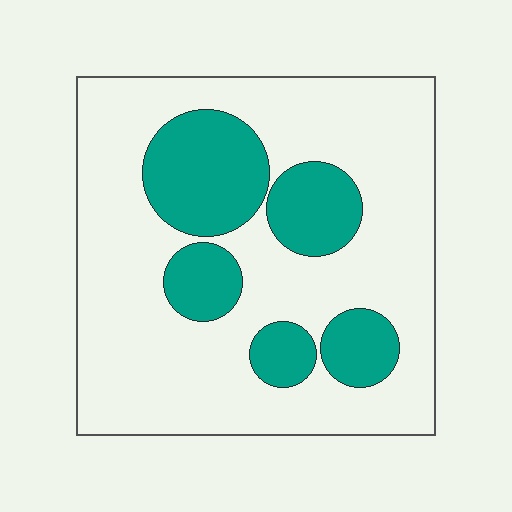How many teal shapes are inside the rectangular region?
5.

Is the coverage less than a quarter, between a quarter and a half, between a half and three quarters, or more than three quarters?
Between a quarter and a half.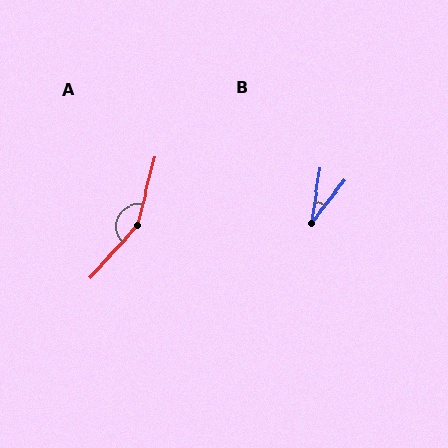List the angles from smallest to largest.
B (30°), A (152°).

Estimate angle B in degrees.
Approximately 30 degrees.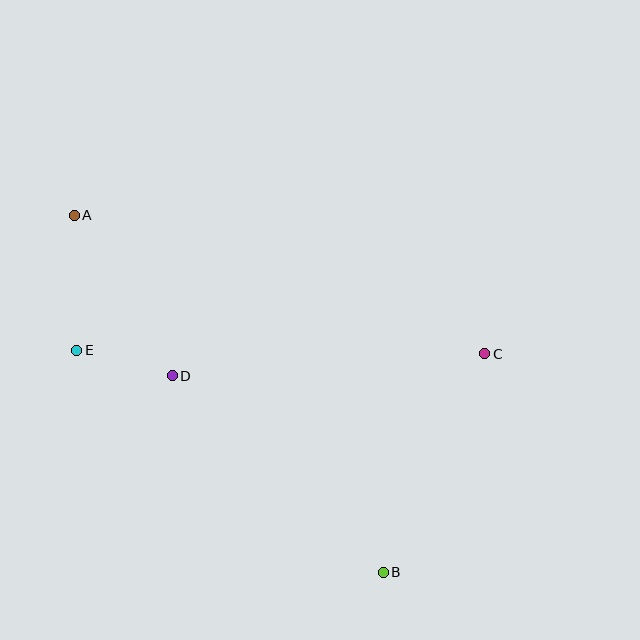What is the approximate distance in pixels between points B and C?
The distance between B and C is approximately 241 pixels.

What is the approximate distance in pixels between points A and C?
The distance between A and C is approximately 433 pixels.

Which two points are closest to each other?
Points D and E are closest to each other.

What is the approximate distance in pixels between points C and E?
The distance between C and E is approximately 408 pixels.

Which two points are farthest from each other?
Points A and B are farthest from each other.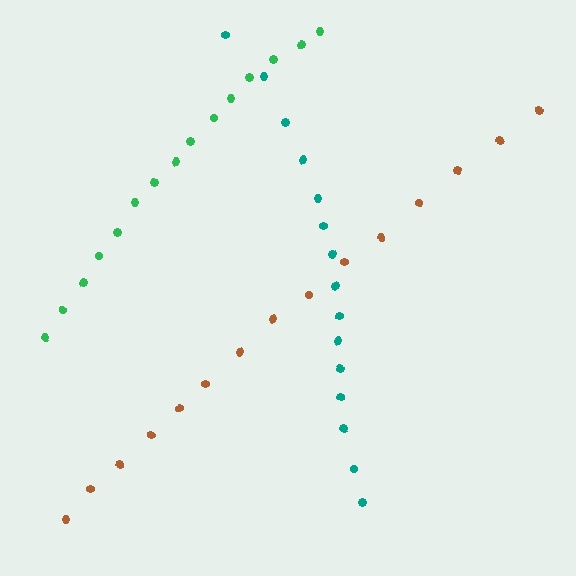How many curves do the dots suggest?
There are 3 distinct paths.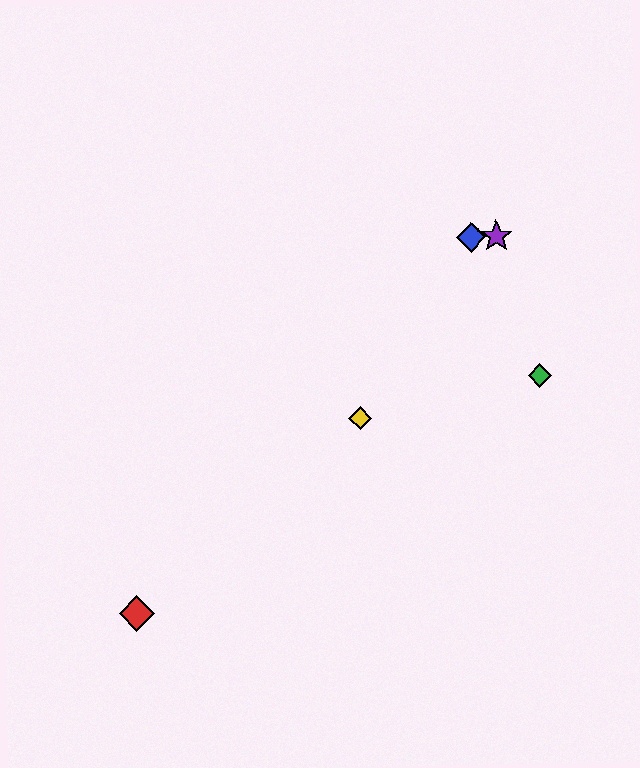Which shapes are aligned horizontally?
The blue diamond, the purple star are aligned horizontally.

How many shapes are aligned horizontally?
2 shapes (the blue diamond, the purple star) are aligned horizontally.